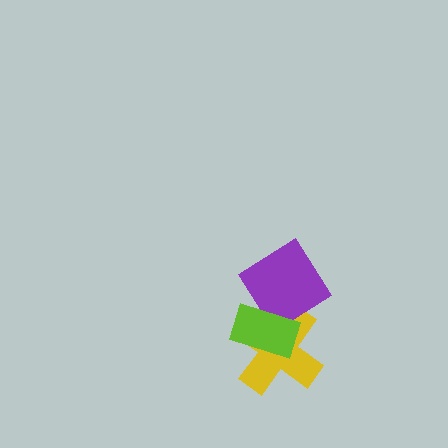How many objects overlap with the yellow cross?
2 objects overlap with the yellow cross.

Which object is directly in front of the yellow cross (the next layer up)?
The purple diamond is directly in front of the yellow cross.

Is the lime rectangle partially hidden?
No, no other shape covers it.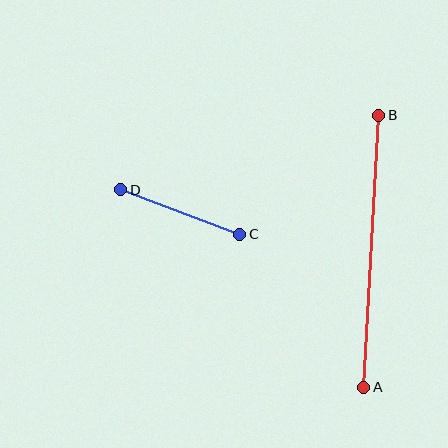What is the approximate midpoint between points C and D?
The midpoint is at approximately (180, 212) pixels.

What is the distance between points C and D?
The distance is approximately 127 pixels.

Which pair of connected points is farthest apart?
Points A and B are farthest apart.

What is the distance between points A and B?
The distance is approximately 272 pixels.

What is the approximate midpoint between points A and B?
The midpoint is at approximately (371, 251) pixels.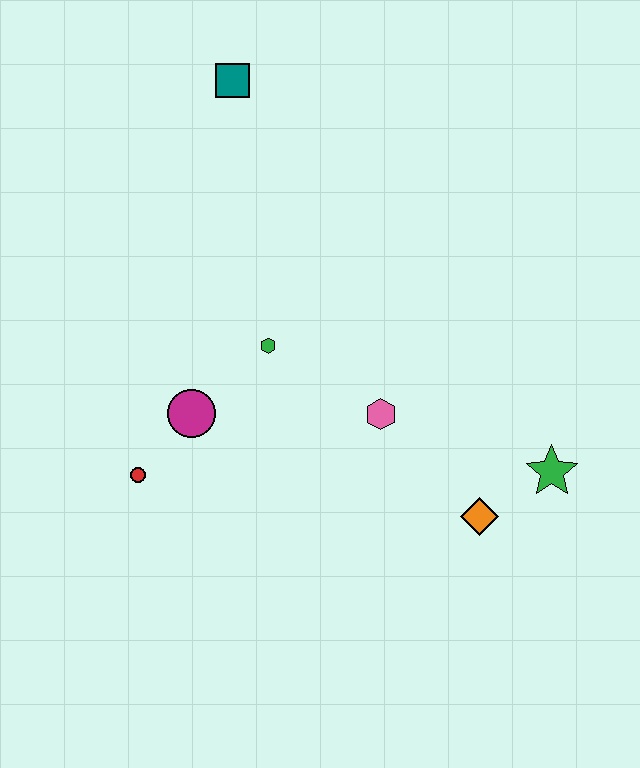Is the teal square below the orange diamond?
No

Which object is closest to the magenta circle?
The red circle is closest to the magenta circle.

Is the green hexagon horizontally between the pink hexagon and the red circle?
Yes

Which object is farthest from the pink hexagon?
The teal square is farthest from the pink hexagon.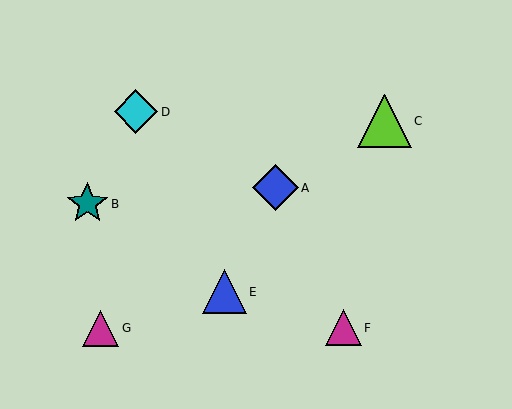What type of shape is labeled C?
Shape C is a lime triangle.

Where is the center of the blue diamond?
The center of the blue diamond is at (275, 188).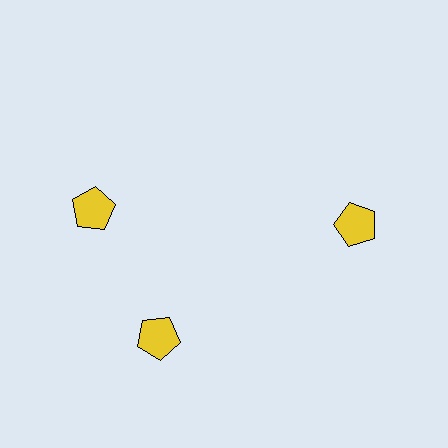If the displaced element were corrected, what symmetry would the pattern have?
It would have 3-fold rotational symmetry — the pattern would map onto itself every 120 degrees.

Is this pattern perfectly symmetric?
No. The 3 yellow pentagons are arranged in a ring, but one element near the 11 o'clock position is rotated out of alignment along the ring, breaking the 3-fold rotational symmetry.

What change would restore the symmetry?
The symmetry would be restored by rotating it back into even spacing with its neighbors so that all 3 pentagons sit at equal angles and equal distance from the center.